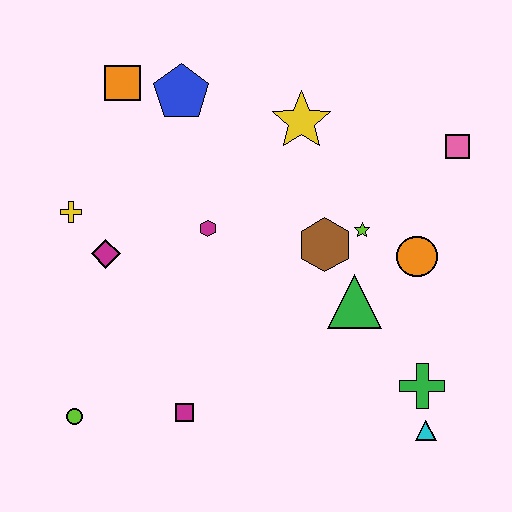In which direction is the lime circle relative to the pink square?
The lime circle is to the left of the pink square.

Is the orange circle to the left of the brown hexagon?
No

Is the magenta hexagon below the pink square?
Yes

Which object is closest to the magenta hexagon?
The magenta diamond is closest to the magenta hexagon.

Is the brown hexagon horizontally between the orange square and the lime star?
Yes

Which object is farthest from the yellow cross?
The cyan triangle is farthest from the yellow cross.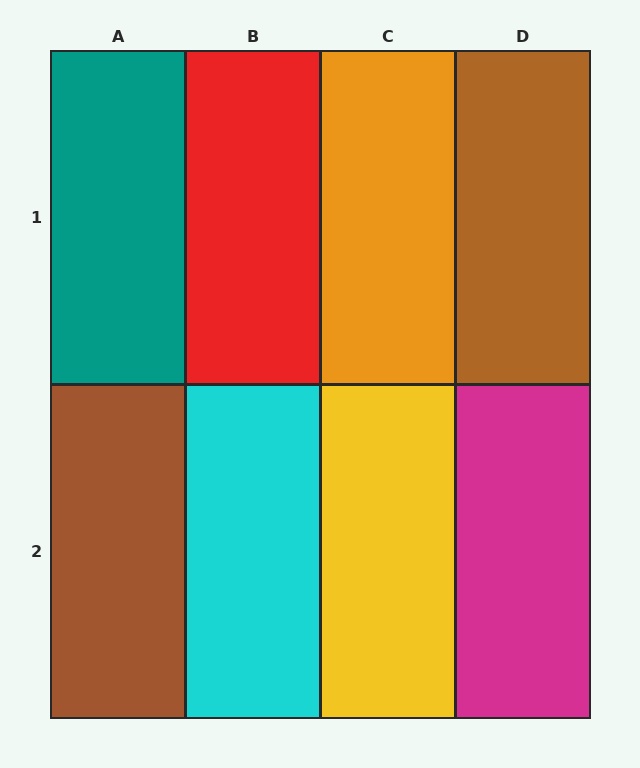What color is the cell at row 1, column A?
Teal.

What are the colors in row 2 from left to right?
Brown, cyan, yellow, magenta.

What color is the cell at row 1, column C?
Orange.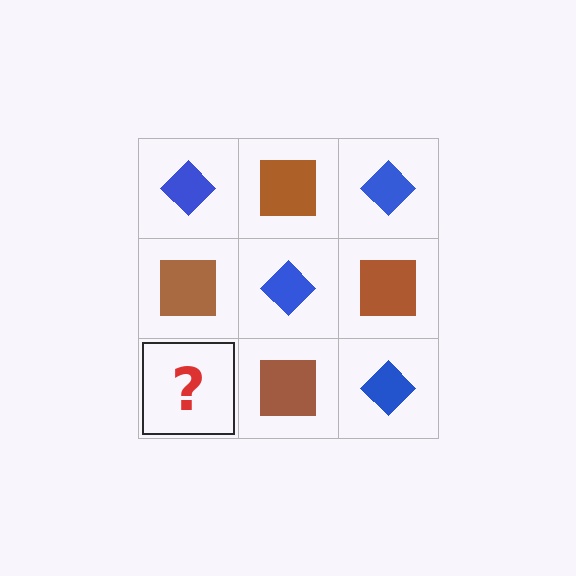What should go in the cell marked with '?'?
The missing cell should contain a blue diamond.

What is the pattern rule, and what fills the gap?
The rule is that it alternates blue diamond and brown square in a checkerboard pattern. The gap should be filled with a blue diamond.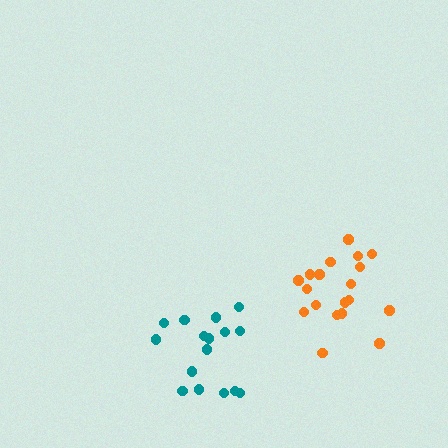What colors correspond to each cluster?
The clusters are colored: teal, orange.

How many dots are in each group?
Group 1: 16 dots, Group 2: 19 dots (35 total).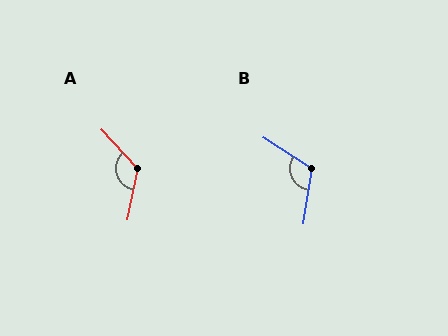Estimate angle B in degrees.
Approximately 114 degrees.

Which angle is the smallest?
B, at approximately 114 degrees.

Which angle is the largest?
A, at approximately 126 degrees.